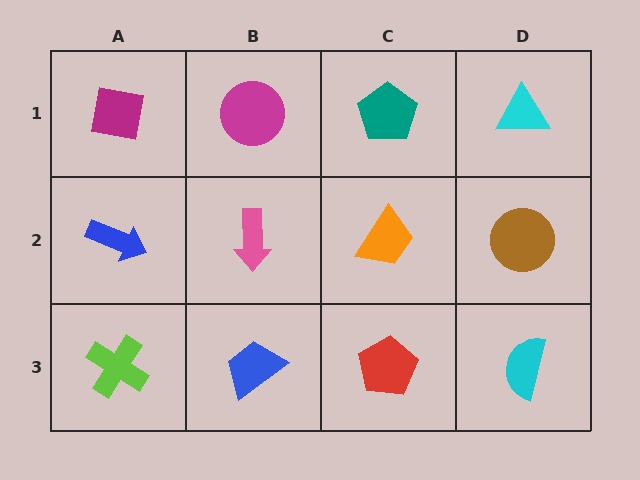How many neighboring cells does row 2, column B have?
4.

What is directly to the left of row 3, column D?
A red pentagon.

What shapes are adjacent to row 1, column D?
A brown circle (row 2, column D), a teal pentagon (row 1, column C).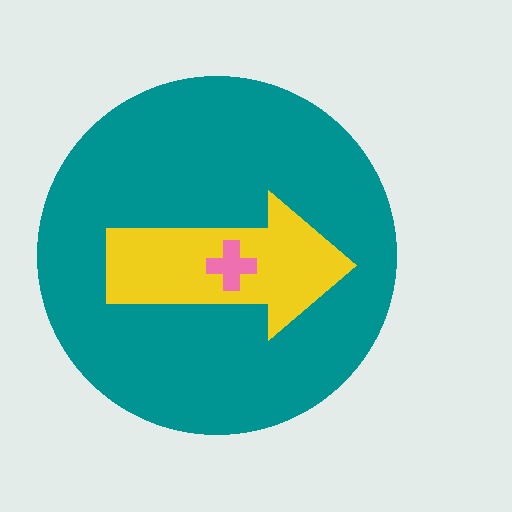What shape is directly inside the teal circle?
The yellow arrow.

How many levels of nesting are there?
3.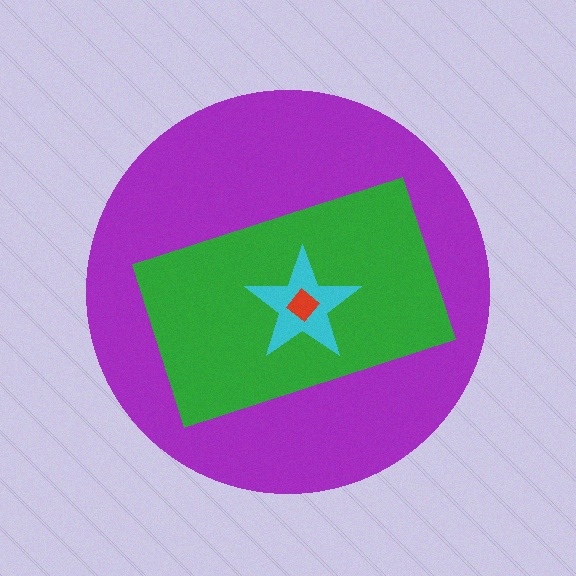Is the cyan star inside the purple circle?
Yes.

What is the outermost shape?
The purple circle.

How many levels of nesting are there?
4.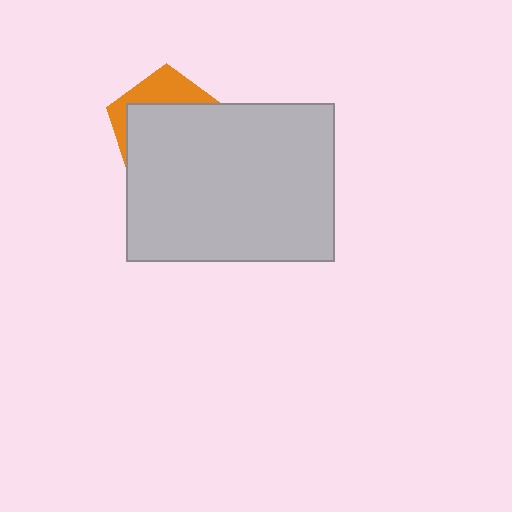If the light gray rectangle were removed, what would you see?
You would see the complete orange pentagon.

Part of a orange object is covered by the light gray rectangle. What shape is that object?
It is a pentagon.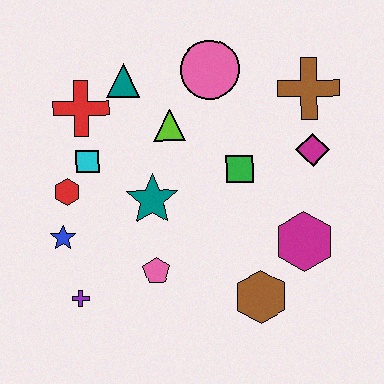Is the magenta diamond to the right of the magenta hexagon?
Yes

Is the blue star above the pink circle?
No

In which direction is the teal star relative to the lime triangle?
The teal star is below the lime triangle.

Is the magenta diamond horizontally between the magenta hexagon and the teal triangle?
No